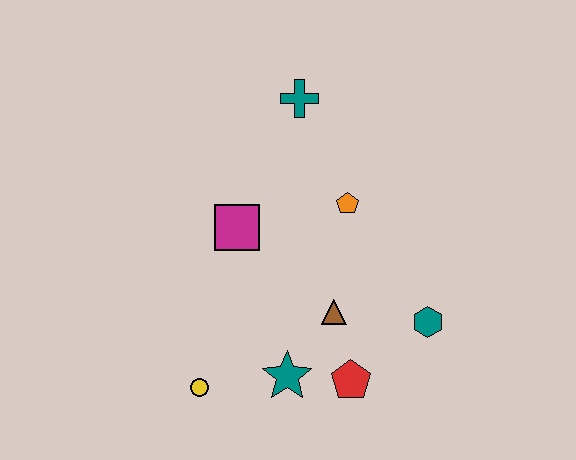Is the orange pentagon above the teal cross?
No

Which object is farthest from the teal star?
The teal cross is farthest from the teal star.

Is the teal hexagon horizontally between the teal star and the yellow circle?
No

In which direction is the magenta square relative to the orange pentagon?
The magenta square is to the left of the orange pentagon.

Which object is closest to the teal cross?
The orange pentagon is closest to the teal cross.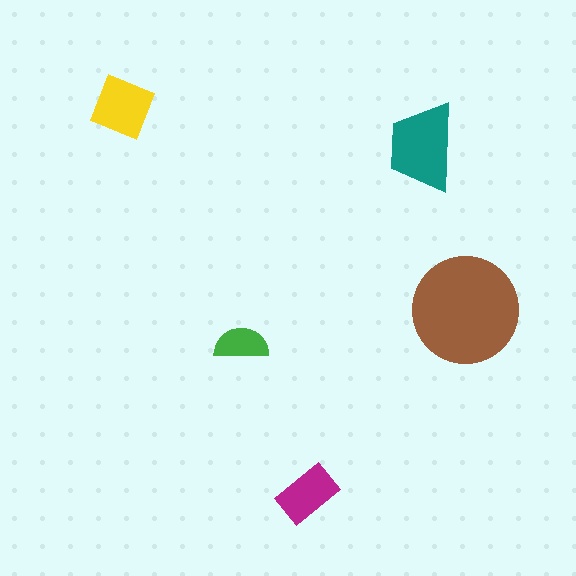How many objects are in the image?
There are 5 objects in the image.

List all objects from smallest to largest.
The green semicircle, the magenta rectangle, the yellow diamond, the teal trapezoid, the brown circle.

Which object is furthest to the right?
The brown circle is rightmost.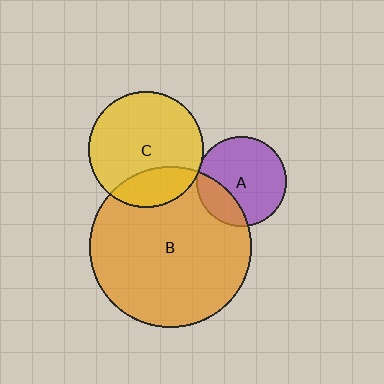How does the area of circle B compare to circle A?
Approximately 3.2 times.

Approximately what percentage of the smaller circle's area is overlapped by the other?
Approximately 5%.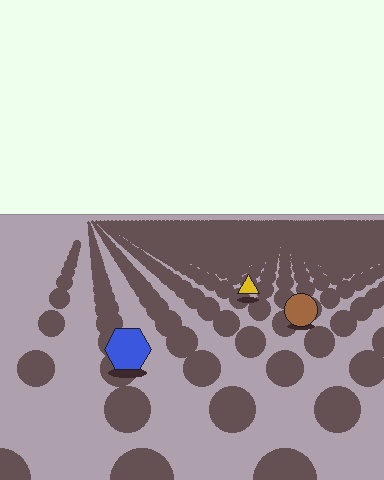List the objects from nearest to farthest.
From nearest to farthest: the blue hexagon, the brown circle, the yellow triangle.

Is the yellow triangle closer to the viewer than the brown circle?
No. The brown circle is closer — you can tell from the texture gradient: the ground texture is coarser near it.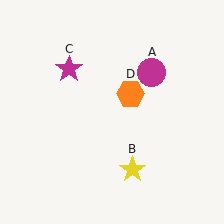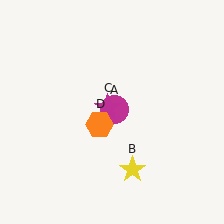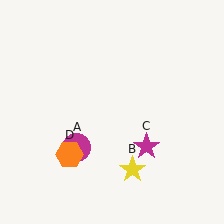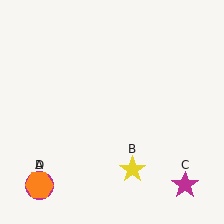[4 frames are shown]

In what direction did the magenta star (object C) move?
The magenta star (object C) moved down and to the right.